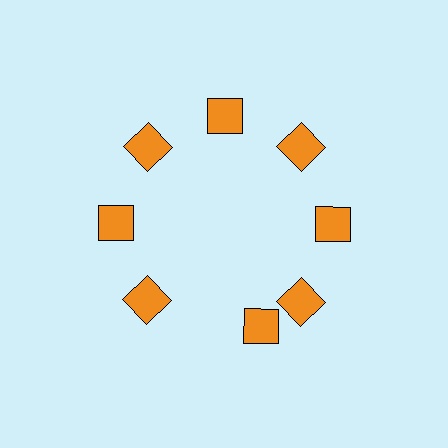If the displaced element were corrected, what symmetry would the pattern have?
It would have 8-fold rotational symmetry — the pattern would map onto itself every 45 degrees.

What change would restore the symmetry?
The symmetry would be restored by rotating it back into even spacing with its neighbors so that all 8 diamonds sit at equal angles and equal distance from the center.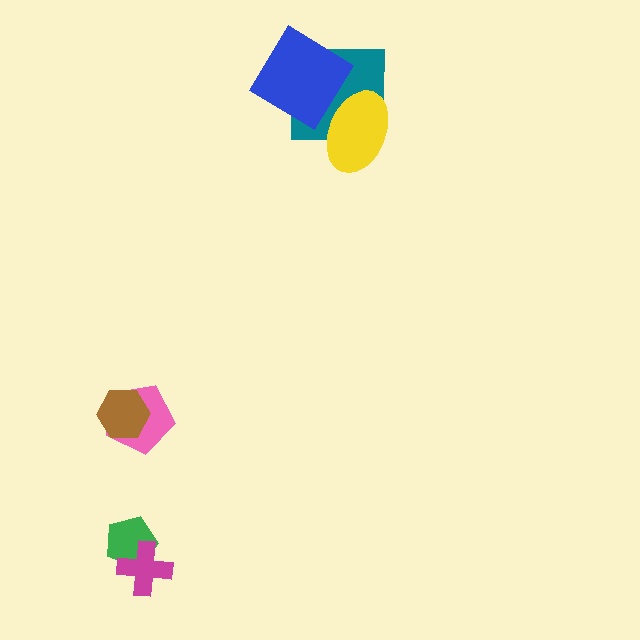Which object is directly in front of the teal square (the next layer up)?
The blue diamond is directly in front of the teal square.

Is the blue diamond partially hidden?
No, no other shape covers it.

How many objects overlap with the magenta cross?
1 object overlaps with the magenta cross.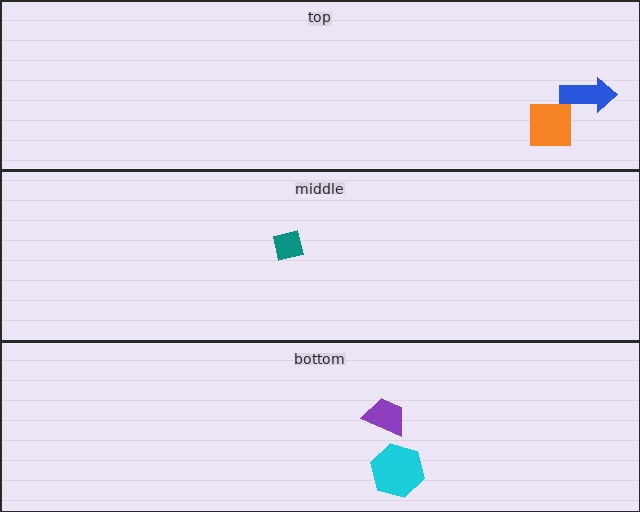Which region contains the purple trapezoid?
The bottom region.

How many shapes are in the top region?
2.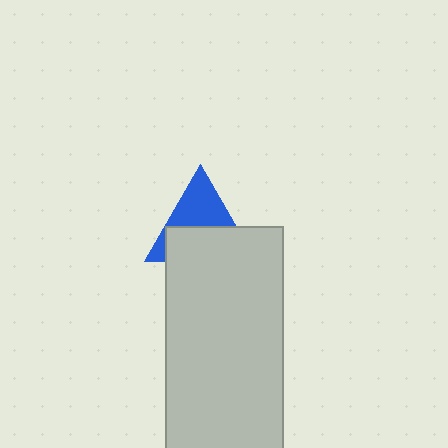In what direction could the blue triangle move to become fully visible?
The blue triangle could move up. That would shift it out from behind the light gray rectangle entirely.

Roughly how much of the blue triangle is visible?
About half of it is visible (roughly 47%).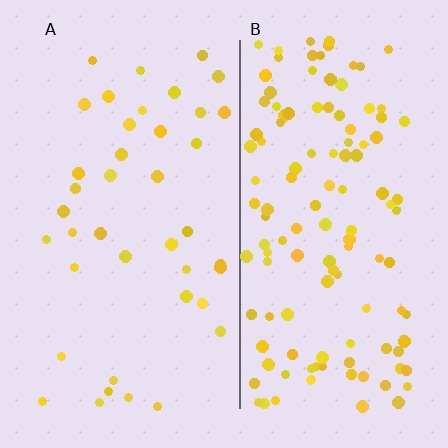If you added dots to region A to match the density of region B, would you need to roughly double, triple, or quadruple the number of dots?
Approximately triple.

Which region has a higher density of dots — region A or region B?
B (the right).